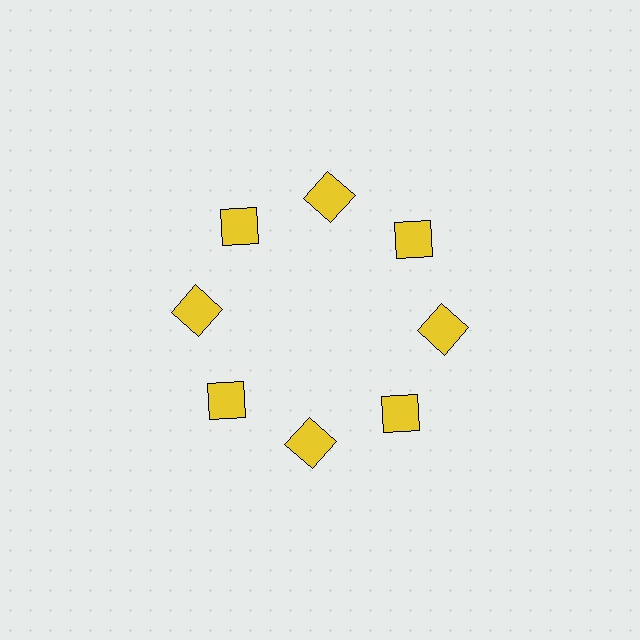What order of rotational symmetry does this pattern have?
This pattern has 8-fold rotational symmetry.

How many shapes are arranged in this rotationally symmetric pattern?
There are 8 shapes, arranged in 8 groups of 1.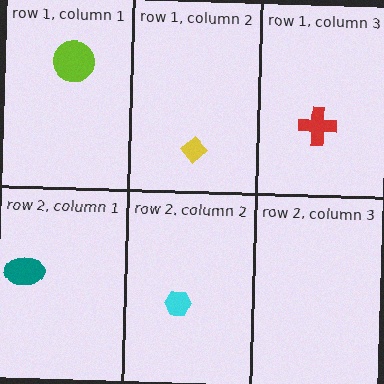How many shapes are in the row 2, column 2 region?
1.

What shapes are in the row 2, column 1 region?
The teal ellipse.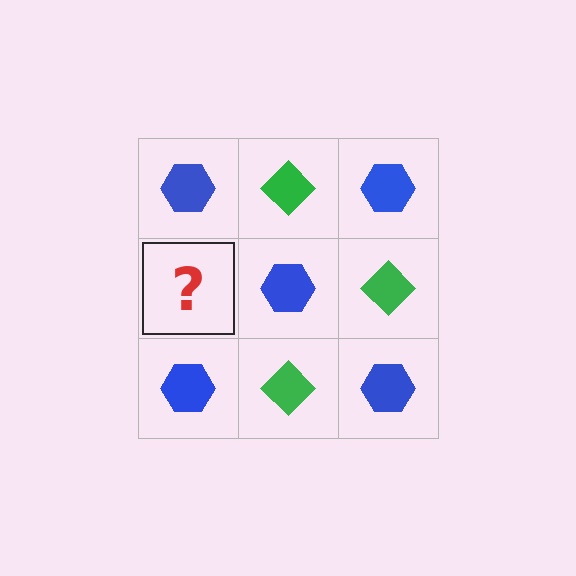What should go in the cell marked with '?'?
The missing cell should contain a green diamond.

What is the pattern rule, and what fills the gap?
The rule is that it alternates blue hexagon and green diamond in a checkerboard pattern. The gap should be filled with a green diamond.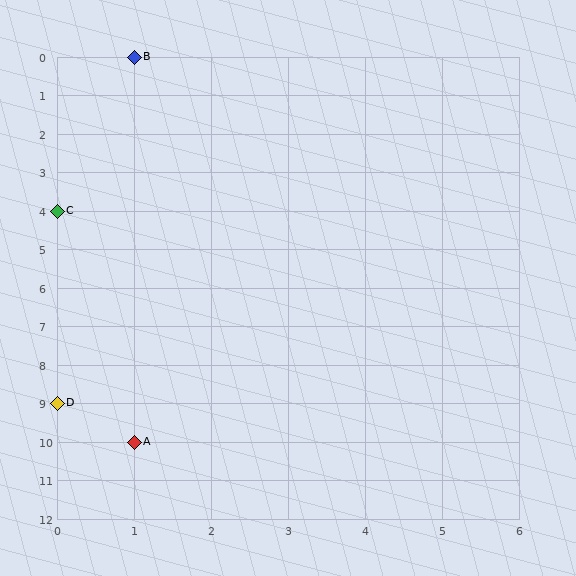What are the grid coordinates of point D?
Point D is at grid coordinates (0, 9).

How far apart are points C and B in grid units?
Points C and B are 1 column and 4 rows apart (about 4.1 grid units diagonally).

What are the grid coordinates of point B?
Point B is at grid coordinates (1, 0).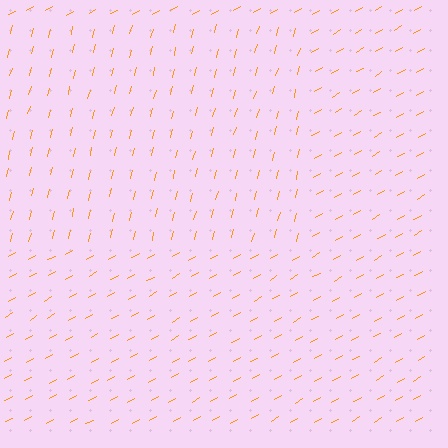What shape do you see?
I see a rectangle.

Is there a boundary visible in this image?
Yes, there is a texture boundary formed by a change in line orientation.